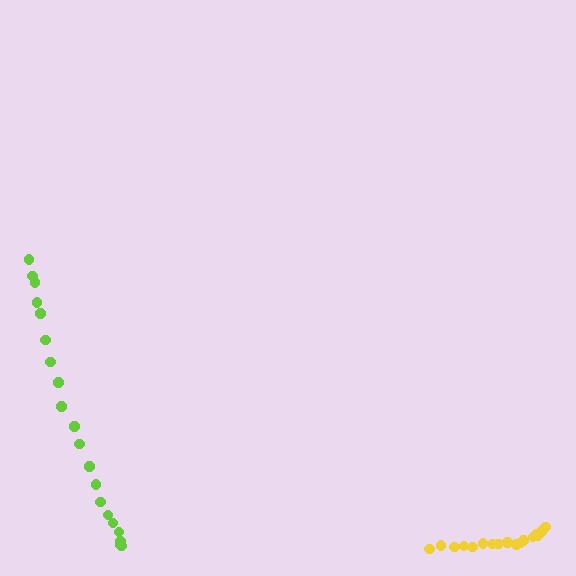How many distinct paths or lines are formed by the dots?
There are 2 distinct paths.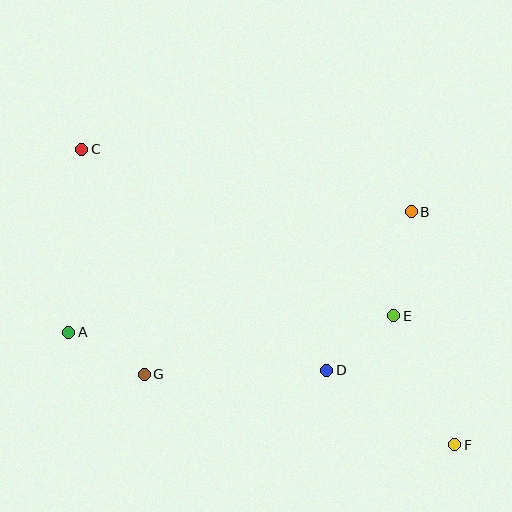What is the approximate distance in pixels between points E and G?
The distance between E and G is approximately 257 pixels.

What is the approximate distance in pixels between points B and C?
The distance between B and C is approximately 335 pixels.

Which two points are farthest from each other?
Points C and F are farthest from each other.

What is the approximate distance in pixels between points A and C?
The distance between A and C is approximately 184 pixels.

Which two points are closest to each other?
Points A and G are closest to each other.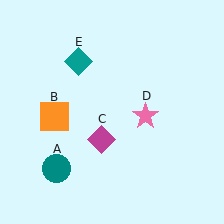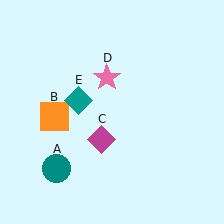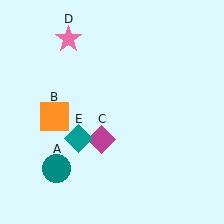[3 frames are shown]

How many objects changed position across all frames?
2 objects changed position: pink star (object D), teal diamond (object E).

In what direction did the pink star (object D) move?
The pink star (object D) moved up and to the left.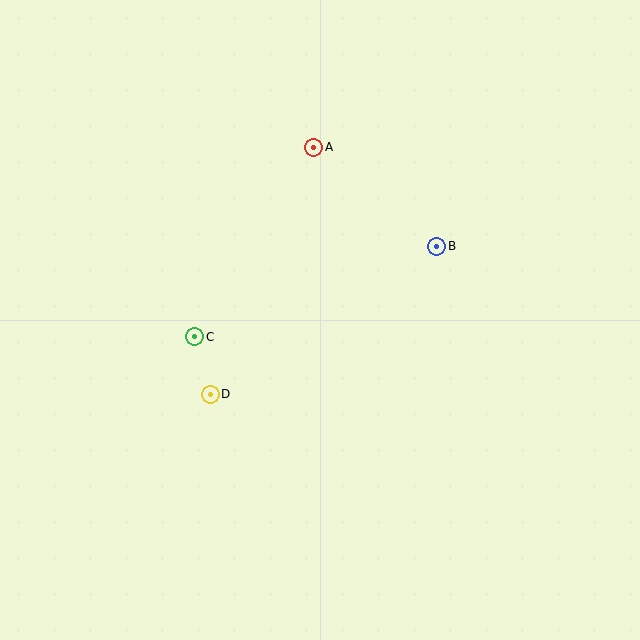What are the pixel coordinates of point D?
Point D is at (210, 394).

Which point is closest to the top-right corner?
Point B is closest to the top-right corner.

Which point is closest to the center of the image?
Point C at (195, 337) is closest to the center.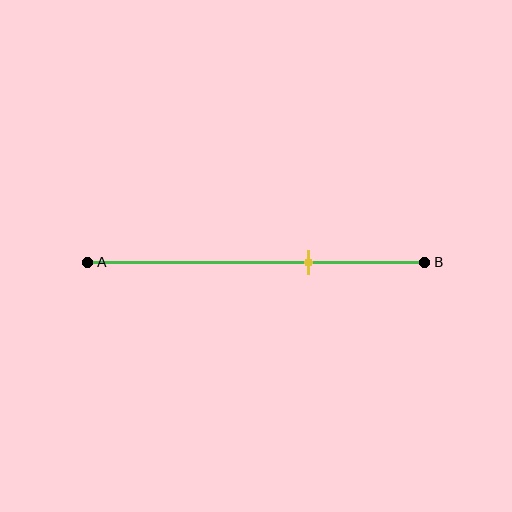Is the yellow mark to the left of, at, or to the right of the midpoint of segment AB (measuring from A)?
The yellow mark is to the right of the midpoint of segment AB.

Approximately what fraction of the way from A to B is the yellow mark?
The yellow mark is approximately 65% of the way from A to B.